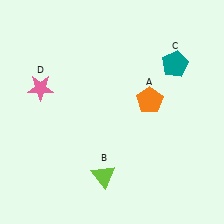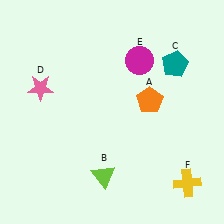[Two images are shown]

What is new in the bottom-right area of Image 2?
A yellow cross (F) was added in the bottom-right area of Image 2.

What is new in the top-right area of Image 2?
A magenta circle (E) was added in the top-right area of Image 2.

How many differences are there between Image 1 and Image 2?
There are 2 differences between the two images.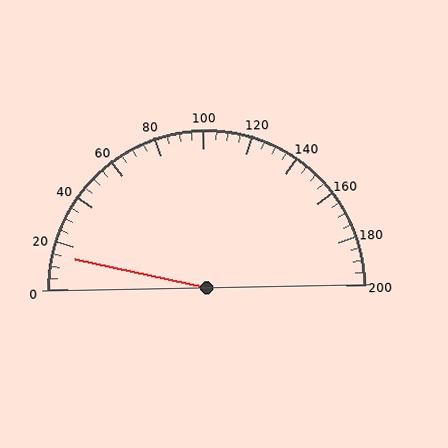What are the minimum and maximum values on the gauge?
The gauge ranges from 0 to 200.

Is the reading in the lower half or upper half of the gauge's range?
The reading is in the lower half of the range (0 to 200).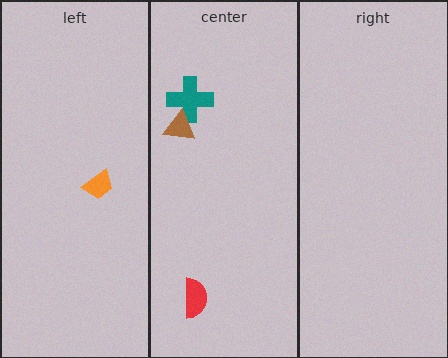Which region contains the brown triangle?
The center region.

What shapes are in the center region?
The red semicircle, the teal cross, the brown triangle.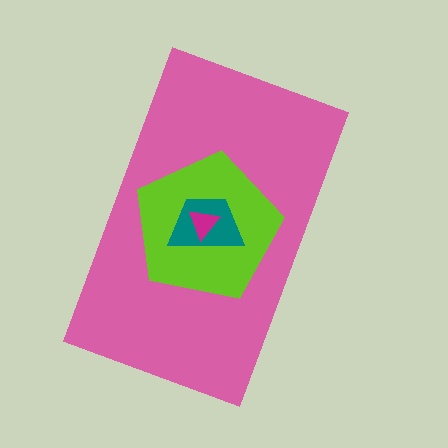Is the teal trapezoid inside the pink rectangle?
Yes.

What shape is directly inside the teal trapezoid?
The magenta triangle.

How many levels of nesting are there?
4.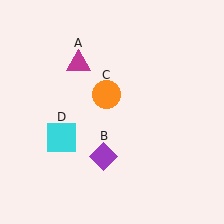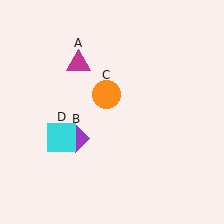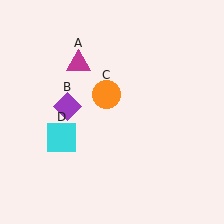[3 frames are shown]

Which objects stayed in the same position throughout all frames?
Magenta triangle (object A) and orange circle (object C) and cyan square (object D) remained stationary.